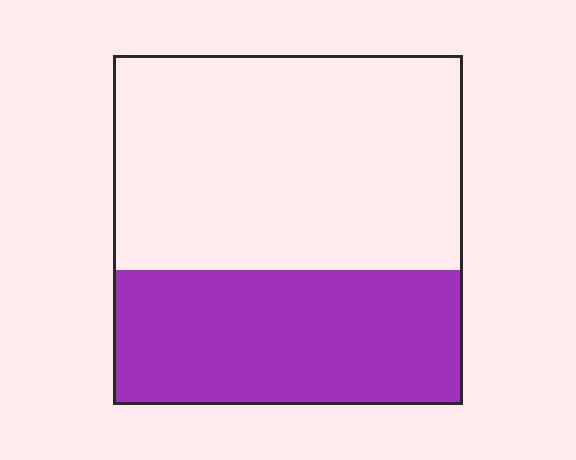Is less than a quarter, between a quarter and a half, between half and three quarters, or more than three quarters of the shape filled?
Between a quarter and a half.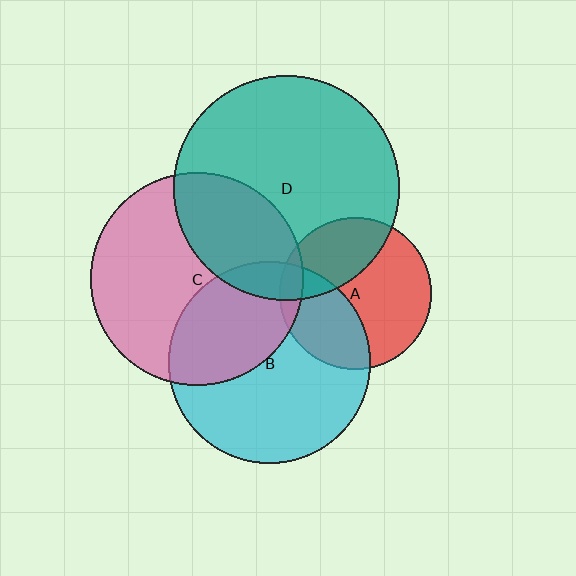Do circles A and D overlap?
Yes.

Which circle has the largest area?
Circle D (teal).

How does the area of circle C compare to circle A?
Approximately 2.0 times.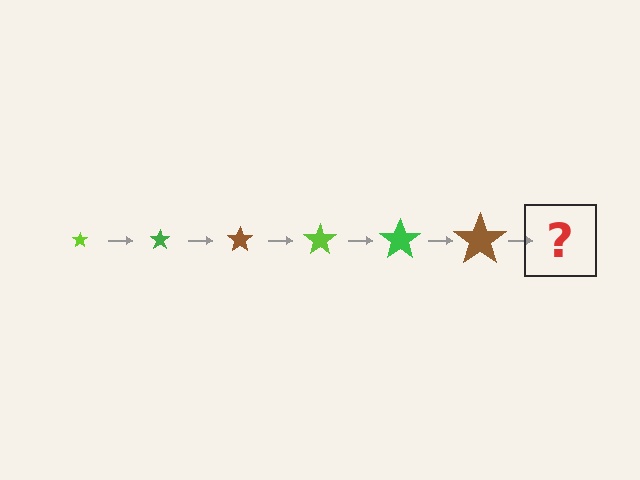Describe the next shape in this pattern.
It should be a lime star, larger than the previous one.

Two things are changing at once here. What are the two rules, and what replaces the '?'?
The two rules are that the star grows larger each step and the color cycles through lime, green, and brown. The '?' should be a lime star, larger than the previous one.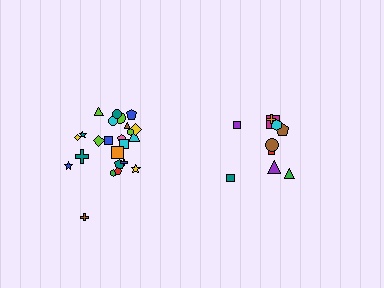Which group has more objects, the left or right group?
The left group.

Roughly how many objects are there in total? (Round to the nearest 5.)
Roughly 35 objects in total.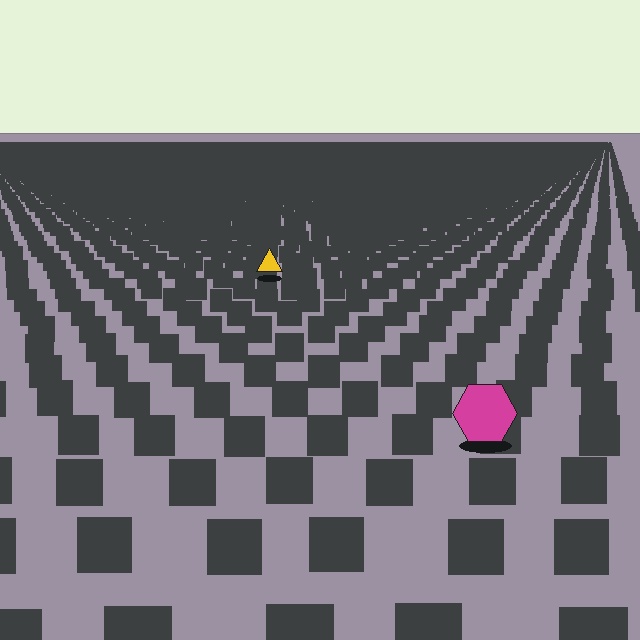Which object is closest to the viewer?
The magenta hexagon is closest. The texture marks near it are larger and more spread out.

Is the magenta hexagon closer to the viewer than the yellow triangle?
Yes. The magenta hexagon is closer — you can tell from the texture gradient: the ground texture is coarser near it.